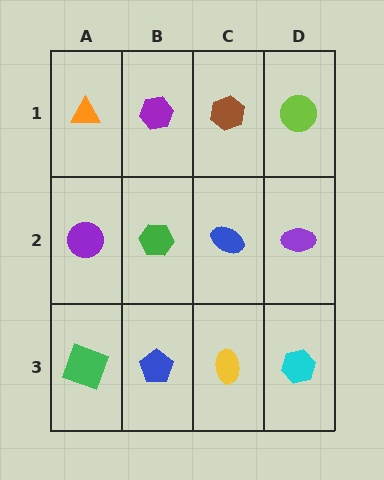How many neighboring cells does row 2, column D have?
3.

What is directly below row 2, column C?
A yellow ellipse.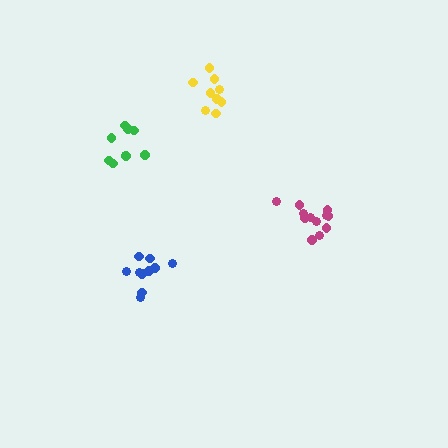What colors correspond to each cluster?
The clusters are colored: green, magenta, blue, yellow.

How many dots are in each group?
Group 1: 9 dots, Group 2: 12 dots, Group 3: 10 dots, Group 4: 9 dots (40 total).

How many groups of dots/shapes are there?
There are 4 groups.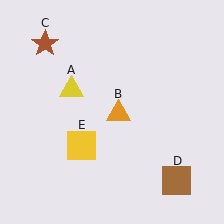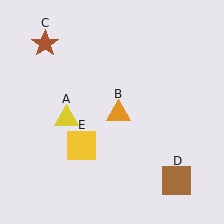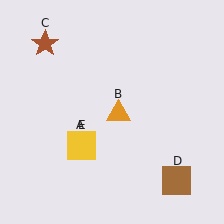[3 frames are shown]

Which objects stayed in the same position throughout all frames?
Orange triangle (object B) and brown star (object C) and brown square (object D) and yellow square (object E) remained stationary.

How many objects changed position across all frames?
1 object changed position: yellow triangle (object A).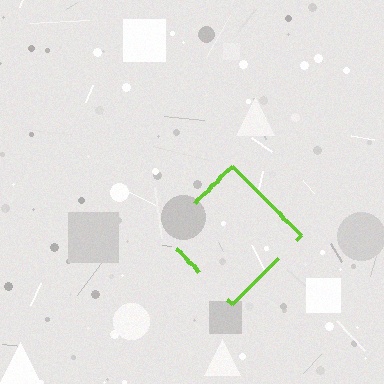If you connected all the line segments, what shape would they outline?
They would outline a diamond.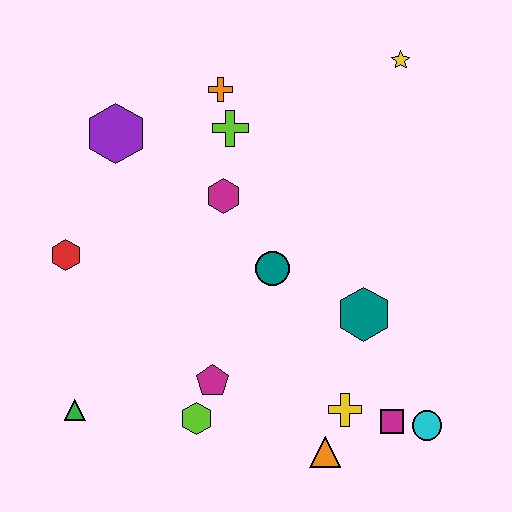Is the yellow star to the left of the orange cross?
No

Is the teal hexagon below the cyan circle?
No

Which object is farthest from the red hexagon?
The cyan circle is farthest from the red hexagon.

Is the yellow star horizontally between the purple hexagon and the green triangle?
No